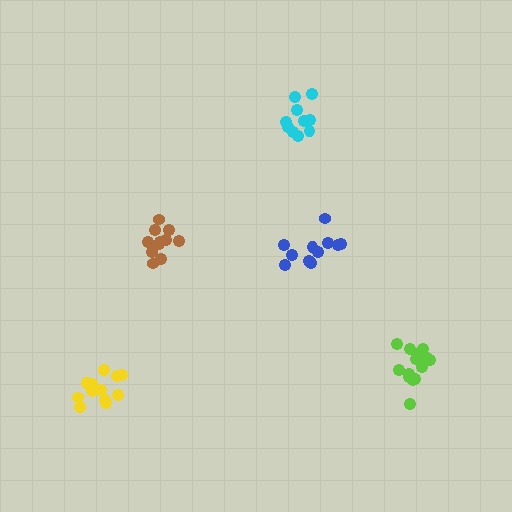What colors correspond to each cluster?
The clusters are colored: yellow, blue, lime, brown, cyan.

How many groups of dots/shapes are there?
There are 5 groups.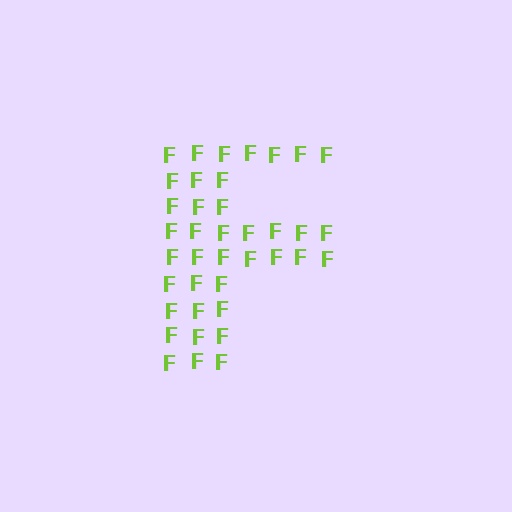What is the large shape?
The large shape is the letter F.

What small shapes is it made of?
It is made of small letter F's.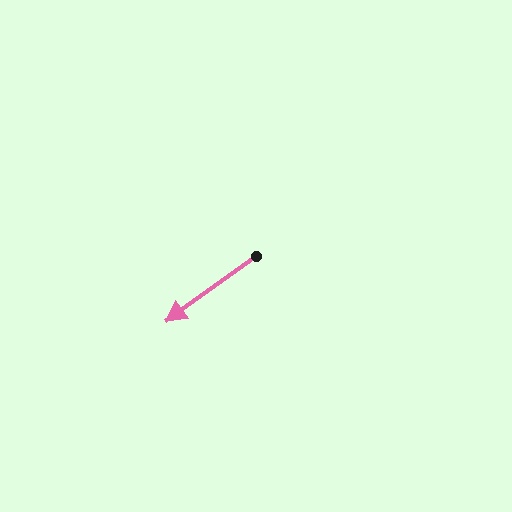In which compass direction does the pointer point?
Southwest.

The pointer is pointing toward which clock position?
Roughly 8 o'clock.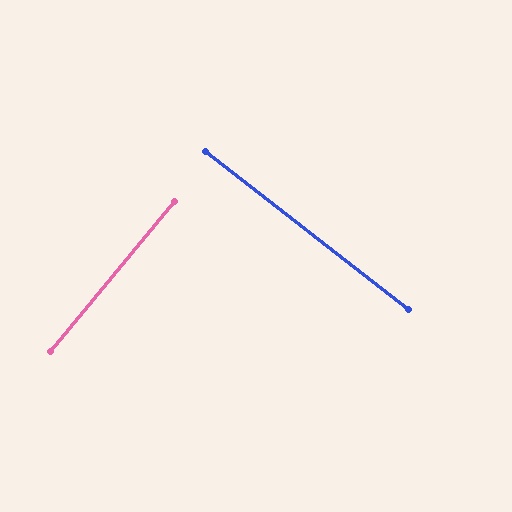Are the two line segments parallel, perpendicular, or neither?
Perpendicular — they meet at approximately 88°.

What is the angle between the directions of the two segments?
Approximately 88 degrees.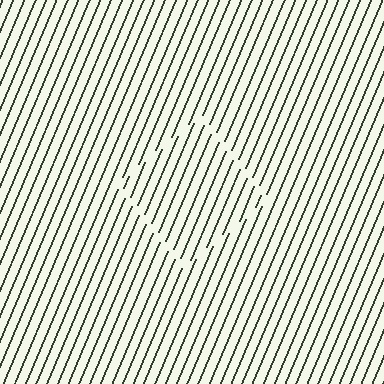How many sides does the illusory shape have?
4 sides — the line-ends trace a square.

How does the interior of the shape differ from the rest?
The interior of the shape contains the same grating, shifted by half a period — the contour is defined by the phase discontinuity where line-ends from the inner and outer gratings abut.